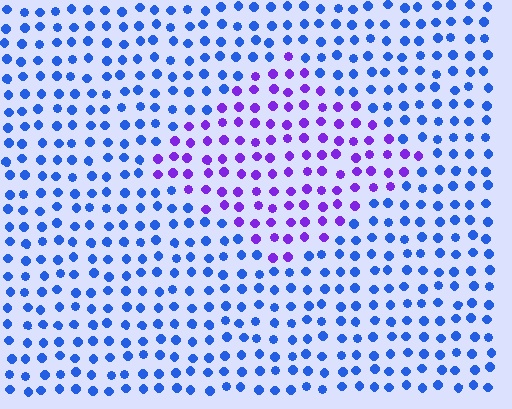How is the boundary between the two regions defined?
The boundary is defined purely by a slight shift in hue (about 48 degrees). Spacing, size, and orientation are identical on both sides.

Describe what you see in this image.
The image is filled with small blue elements in a uniform arrangement. A diamond-shaped region is visible where the elements are tinted to a slightly different hue, forming a subtle color boundary.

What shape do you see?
I see a diamond.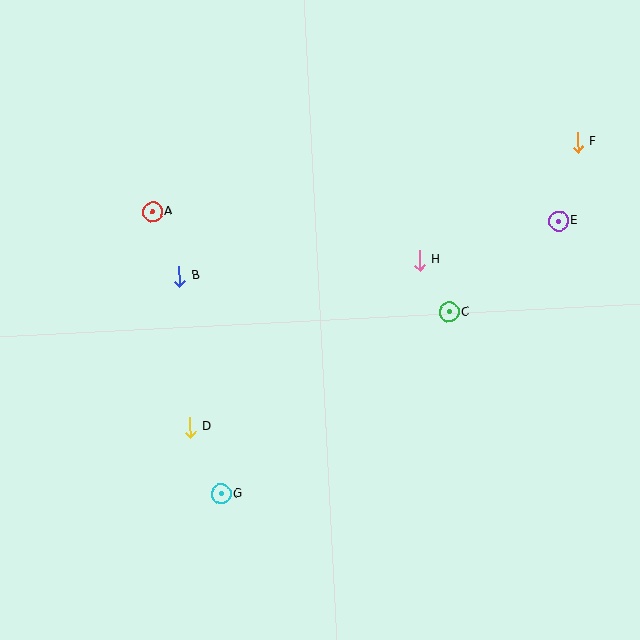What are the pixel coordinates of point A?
Point A is at (152, 212).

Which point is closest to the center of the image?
Point H at (419, 260) is closest to the center.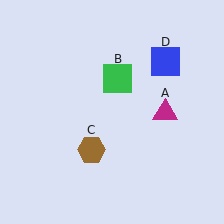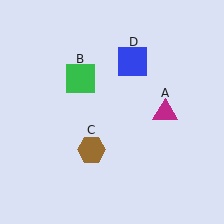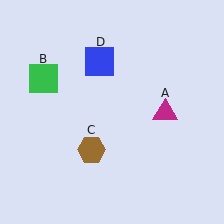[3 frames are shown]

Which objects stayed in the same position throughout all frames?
Magenta triangle (object A) and brown hexagon (object C) remained stationary.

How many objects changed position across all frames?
2 objects changed position: green square (object B), blue square (object D).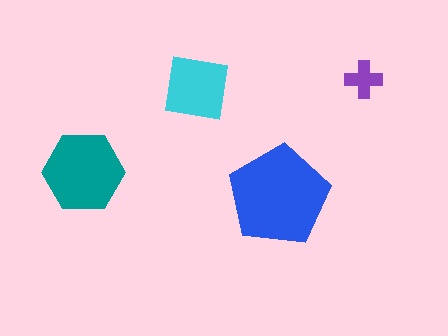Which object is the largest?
The blue pentagon.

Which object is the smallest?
The purple cross.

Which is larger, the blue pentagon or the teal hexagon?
The blue pentagon.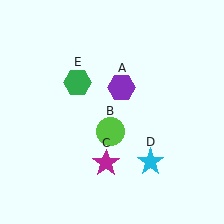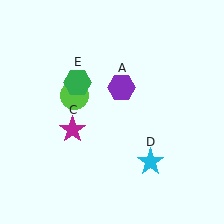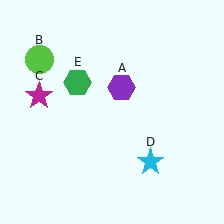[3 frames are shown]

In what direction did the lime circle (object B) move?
The lime circle (object B) moved up and to the left.